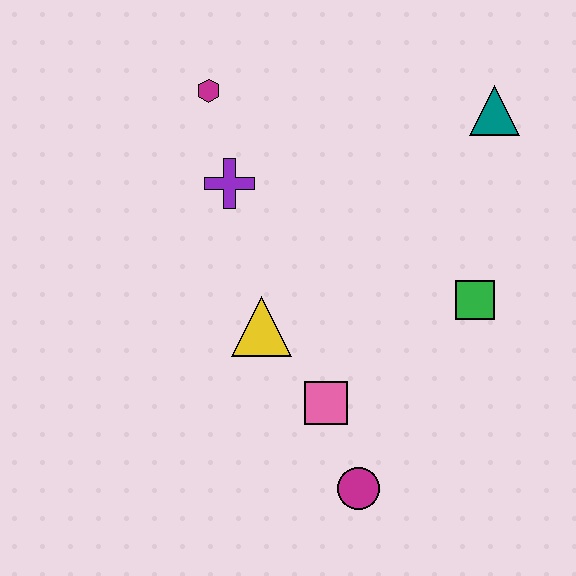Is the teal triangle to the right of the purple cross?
Yes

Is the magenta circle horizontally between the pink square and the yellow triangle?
No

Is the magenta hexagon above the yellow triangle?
Yes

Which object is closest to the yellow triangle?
The pink square is closest to the yellow triangle.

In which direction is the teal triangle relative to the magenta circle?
The teal triangle is above the magenta circle.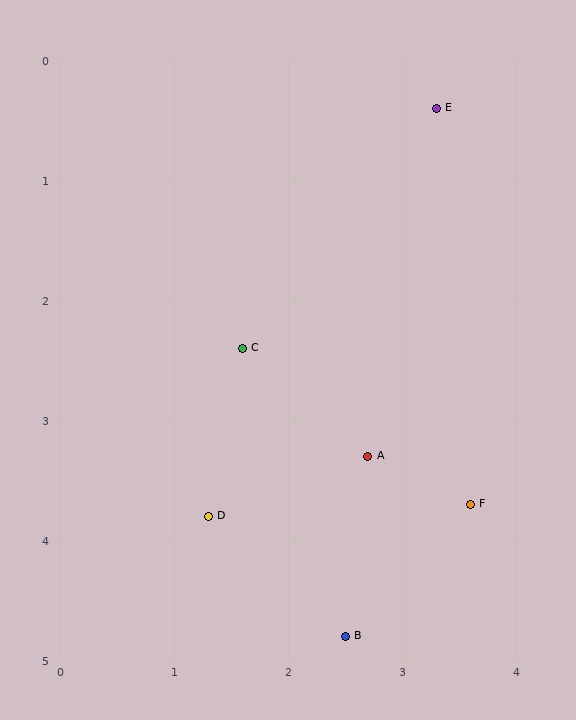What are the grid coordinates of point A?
Point A is at approximately (2.7, 3.3).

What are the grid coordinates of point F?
Point F is at approximately (3.6, 3.7).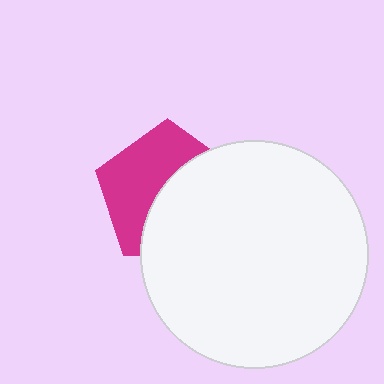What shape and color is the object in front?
The object in front is a white circle.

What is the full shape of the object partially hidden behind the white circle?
The partially hidden object is a magenta pentagon.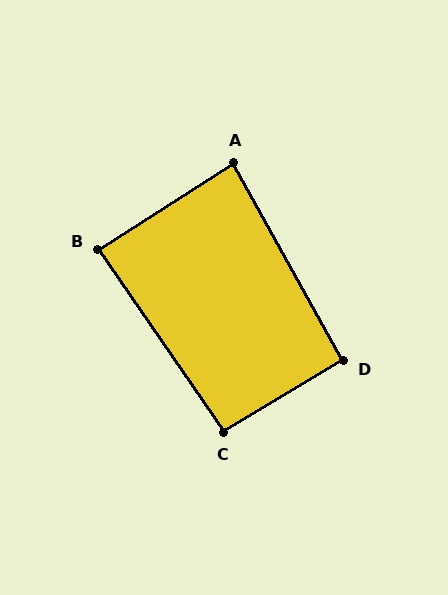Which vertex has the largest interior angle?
C, at approximately 93 degrees.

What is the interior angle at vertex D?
Approximately 92 degrees (approximately right).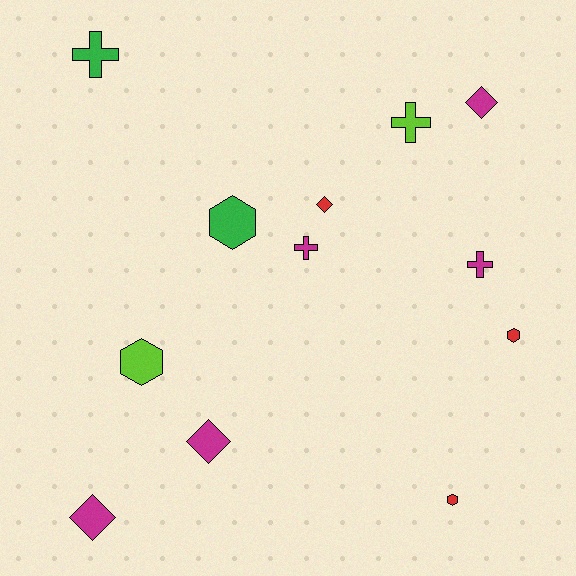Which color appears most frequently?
Magenta, with 5 objects.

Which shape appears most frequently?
Diamond, with 4 objects.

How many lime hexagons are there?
There is 1 lime hexagon.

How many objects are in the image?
There are 12 objects.